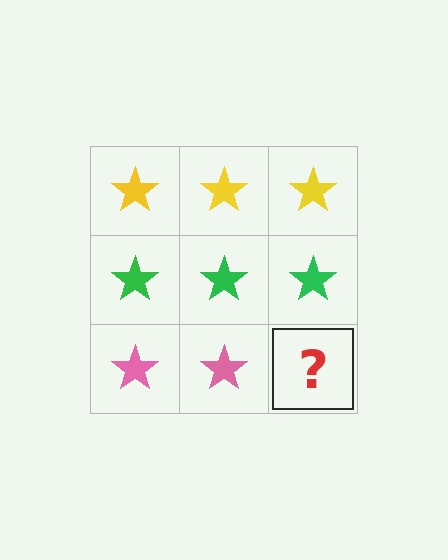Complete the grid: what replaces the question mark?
The question mark should be replaced with a pink star.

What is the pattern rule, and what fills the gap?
The rule is that each row has a consistent color. The gap should be filled with a pink star.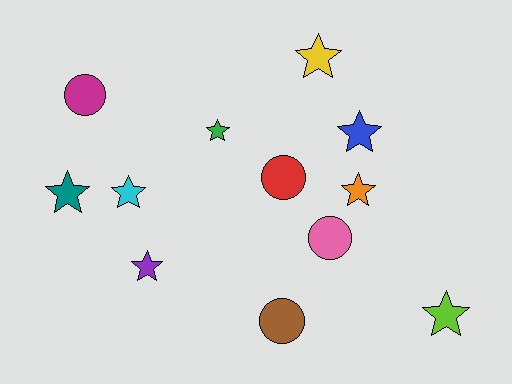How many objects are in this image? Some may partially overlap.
There are 12 objects.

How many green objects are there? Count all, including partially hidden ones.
There is 1 green object.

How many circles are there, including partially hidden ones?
There are 4 circles.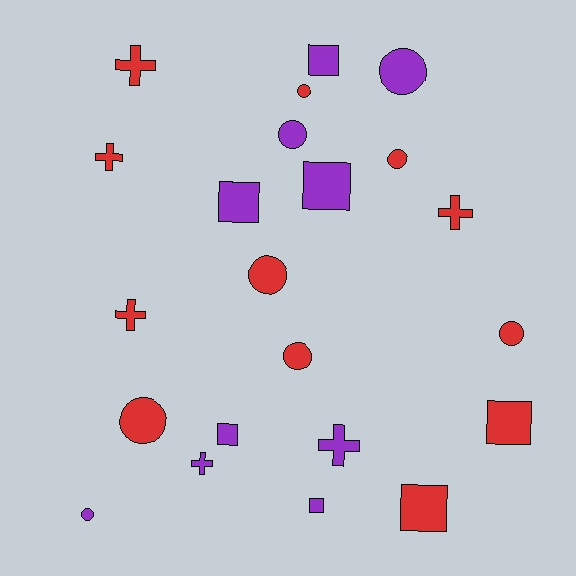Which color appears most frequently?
Red, with 12 objects.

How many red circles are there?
There are 6 red circles.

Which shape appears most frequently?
Circle, with 9 objects.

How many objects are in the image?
There are 22 objects.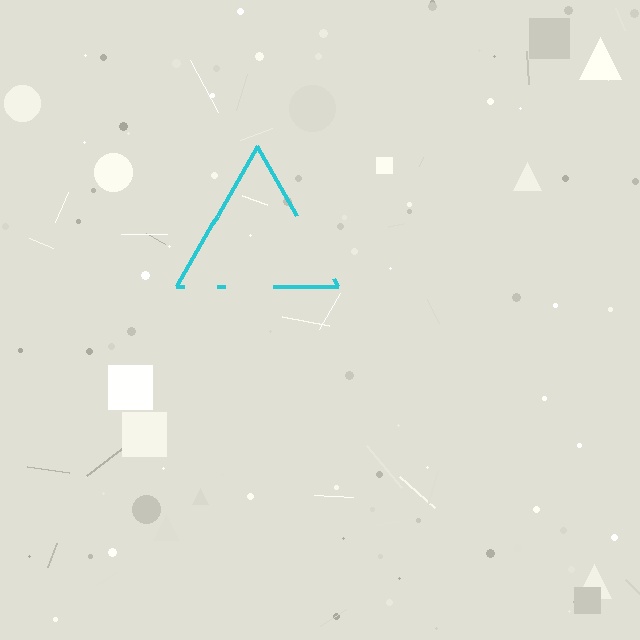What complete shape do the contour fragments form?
The contour fragments form a triangle.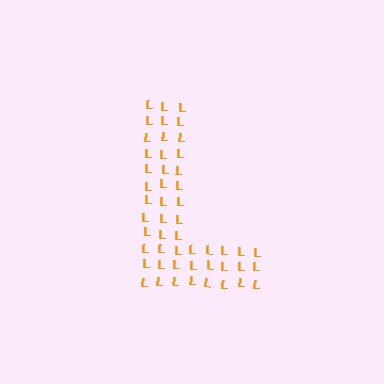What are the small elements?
The small elements are letter L's.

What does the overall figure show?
The overall figure shows the letter L.